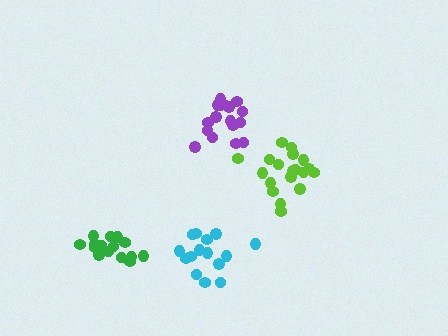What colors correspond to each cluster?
The clusters are colored: purple, cyan, lime, green.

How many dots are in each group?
Group 1: 17 dots, Group 2: 15 dots, Group 3: 19 dots, Group 4: 15 dots (66 total).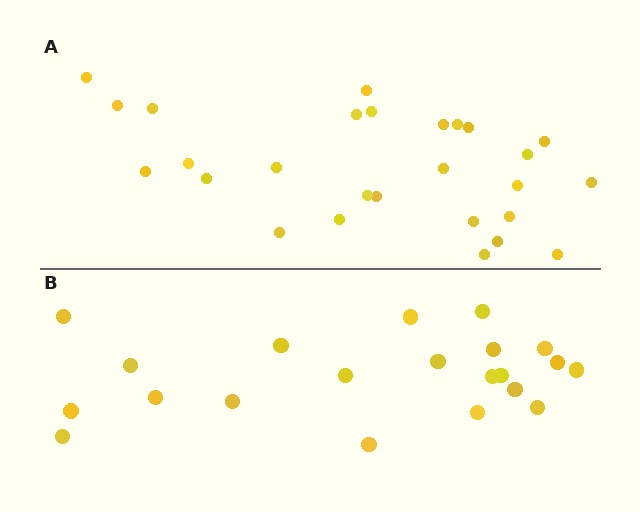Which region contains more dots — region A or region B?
Region A (the top region) has more dots.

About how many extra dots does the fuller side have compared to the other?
Region A has about 6 more dots than region B.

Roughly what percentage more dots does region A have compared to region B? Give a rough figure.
About 30% more.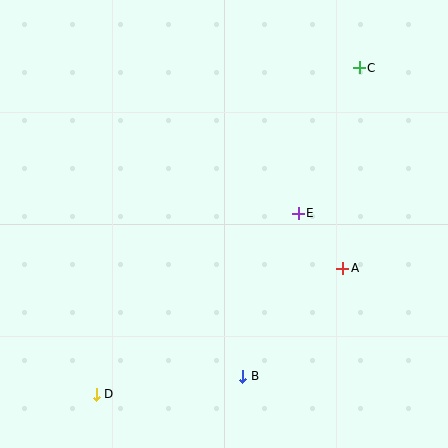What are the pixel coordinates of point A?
Point A is at (343, 268).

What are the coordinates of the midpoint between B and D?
The midpoint between B and D is at (170, 385).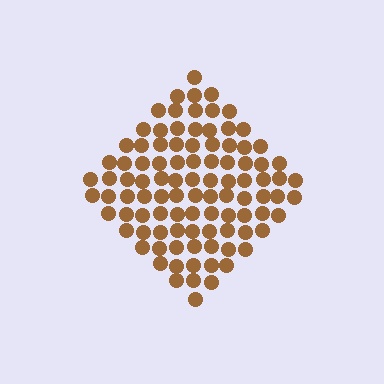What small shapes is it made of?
It is made of small circles.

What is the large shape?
The large shape is a diamond.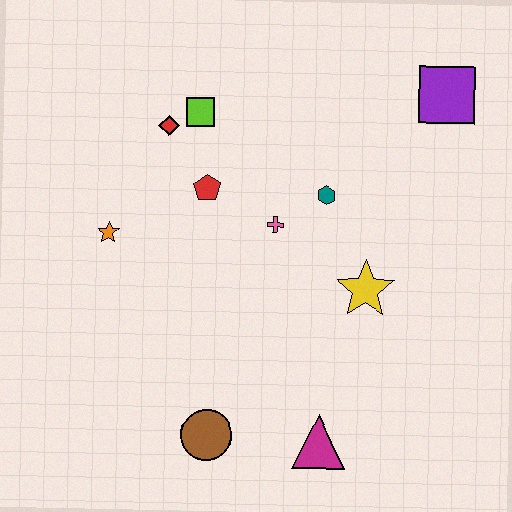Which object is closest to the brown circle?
The magenta triangle is closest to the brown circle.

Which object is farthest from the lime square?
The magenta triangle is farthest from the lime square.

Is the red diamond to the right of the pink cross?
No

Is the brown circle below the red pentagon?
Yes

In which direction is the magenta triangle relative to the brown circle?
The magenta triangle is to the right of the brown circle.